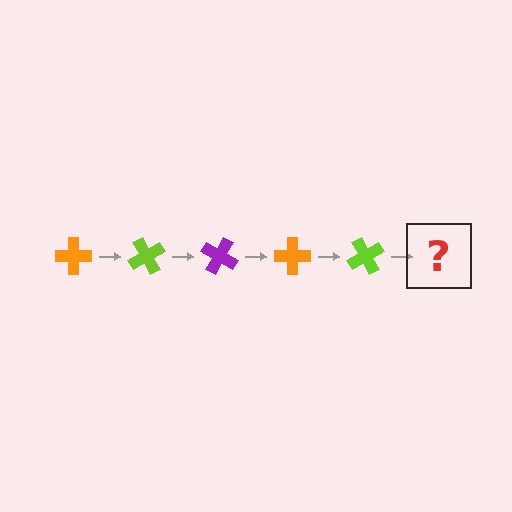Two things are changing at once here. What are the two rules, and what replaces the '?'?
The two rules are that it rotates 60 degrees each step and the color cycles through orange, lime, and purple. The '?' should be a purple cross, rotated 300 degrees from the start.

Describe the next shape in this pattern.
It should be a purple cross, rotated 300 degrees from the start.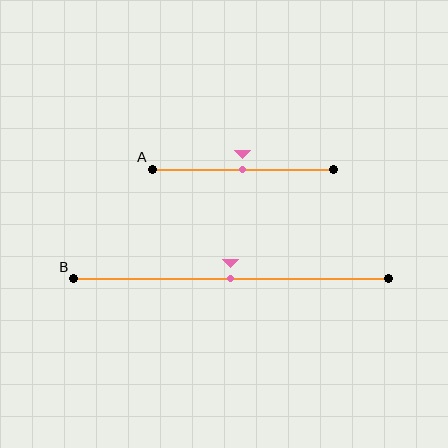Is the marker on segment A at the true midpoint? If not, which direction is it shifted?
Yes, the marker on segment A is at the true midpoint.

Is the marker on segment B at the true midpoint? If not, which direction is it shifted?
Yes, the marker on segment B is at the true midpoint.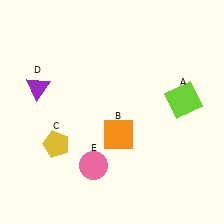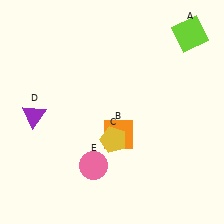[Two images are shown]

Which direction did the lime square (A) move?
The lime square (A) moved up.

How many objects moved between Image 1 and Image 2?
3 objects moved between the two images.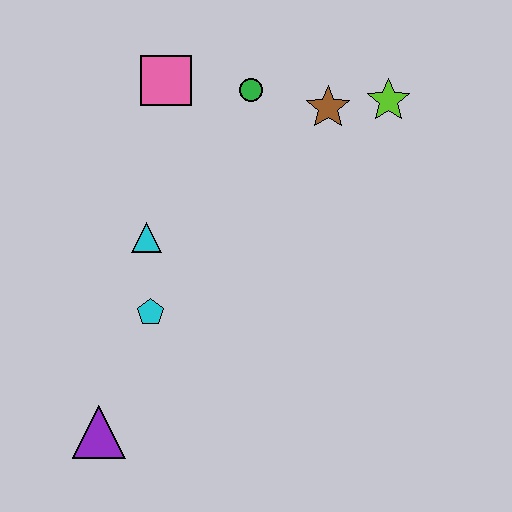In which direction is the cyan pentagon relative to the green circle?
The cyan pentagon is below the green circle.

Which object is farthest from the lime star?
The purple triangle is farthest from the lime star.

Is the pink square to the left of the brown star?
Yes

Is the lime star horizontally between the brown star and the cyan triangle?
No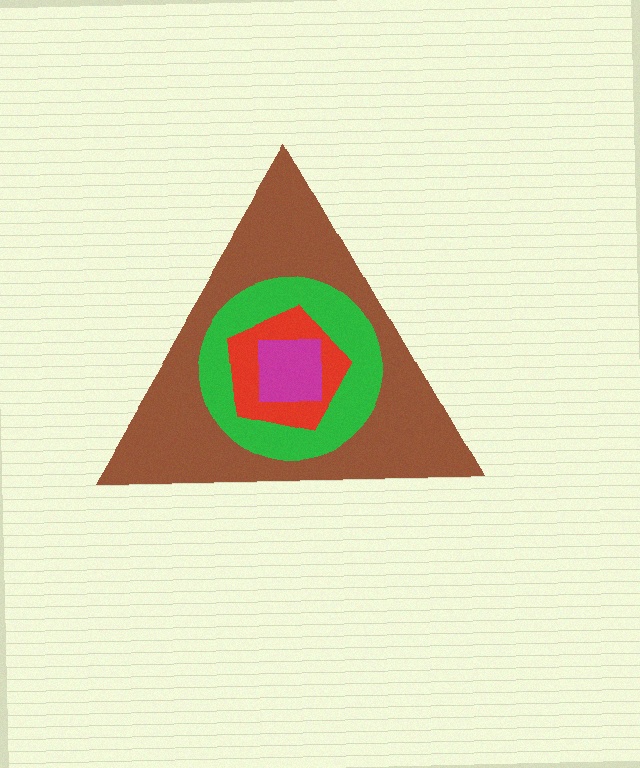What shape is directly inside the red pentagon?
The magenta square.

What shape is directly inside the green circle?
The red pentagon.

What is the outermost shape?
The brown triangle.